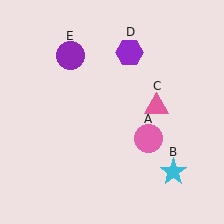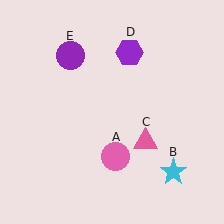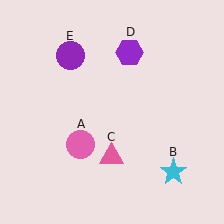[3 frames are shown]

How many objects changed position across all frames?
2 objects changed position: pink circle (object A), pink triangle (object C).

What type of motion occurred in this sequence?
The pink circle (object A), pink triangle (object C) rotated clockwise around the center of the scene.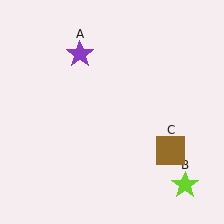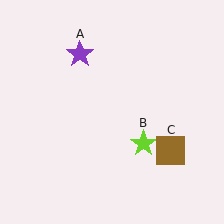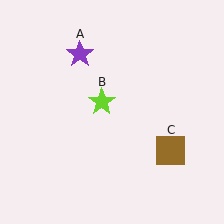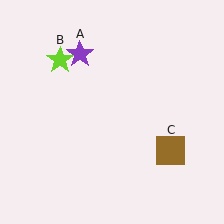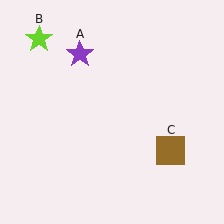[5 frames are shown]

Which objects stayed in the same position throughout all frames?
Purple star (object A) and brown square (object C) remained stationary.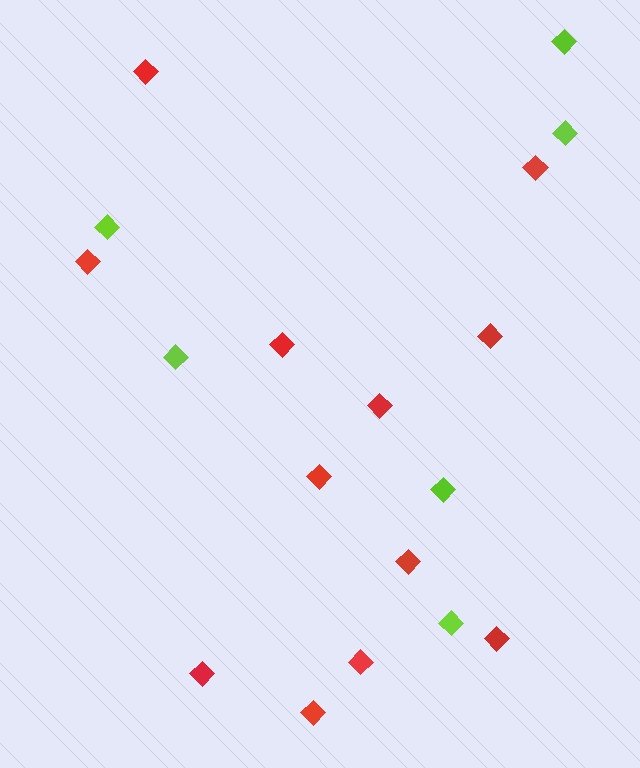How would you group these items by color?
There are 2 groups: one group of red diamonds (12) and one group of lime diamonds (6).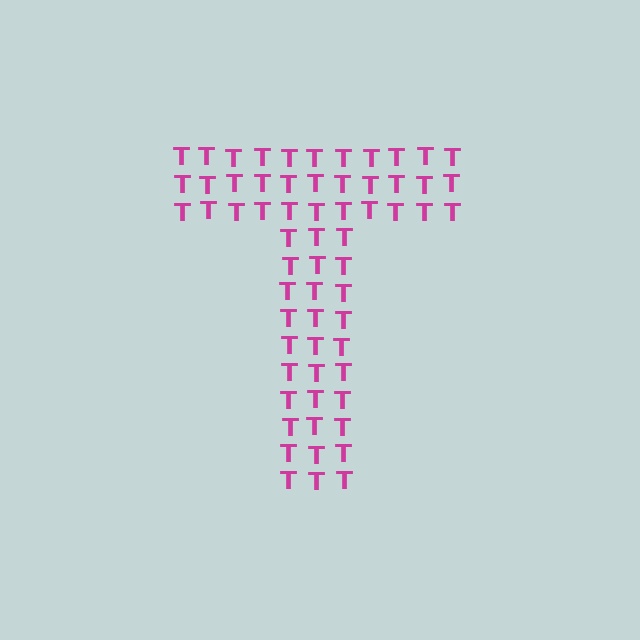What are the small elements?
The small elements are letter T's.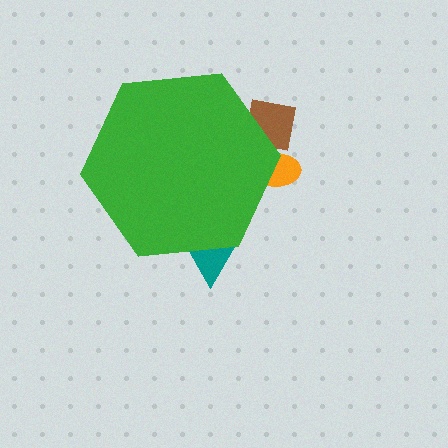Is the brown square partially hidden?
Yes, the brown square is partially hidden behind the green hexagon.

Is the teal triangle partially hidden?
Yes, the teal triangle is partially hidden behind the green hexagon.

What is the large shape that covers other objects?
A green hexagon.